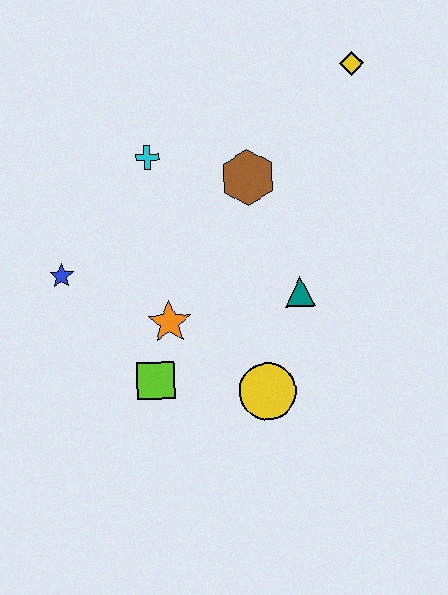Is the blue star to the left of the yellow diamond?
Yes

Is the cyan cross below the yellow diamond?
Yes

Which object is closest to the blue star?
The orange star is closest to the blue star.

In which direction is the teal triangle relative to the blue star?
The teal triangle is to the right of the blue star.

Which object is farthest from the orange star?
The yellow diamond is farthest from the orange star.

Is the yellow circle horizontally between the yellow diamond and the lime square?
Yes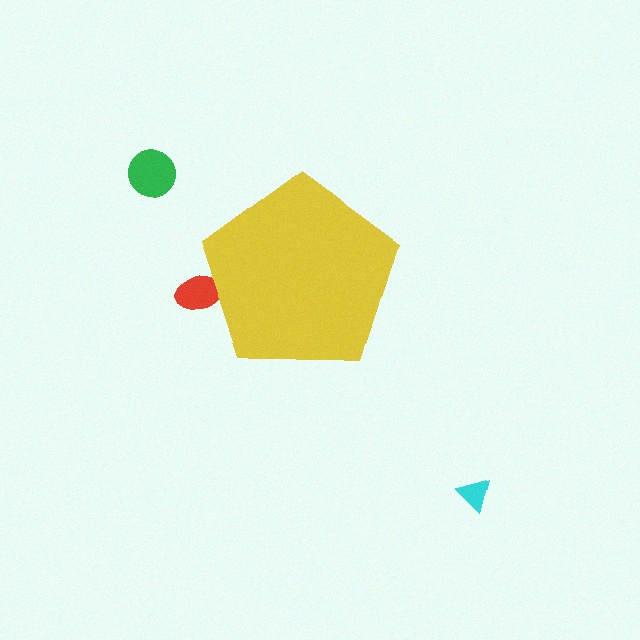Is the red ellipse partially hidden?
Yes, the red ellipse is partially hidden behind the yellow pentagon.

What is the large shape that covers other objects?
A yellow pentagon.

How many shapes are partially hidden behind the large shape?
1 shape is partially hidden.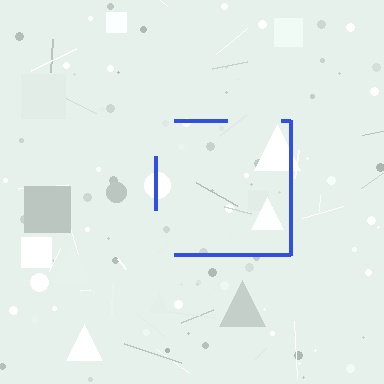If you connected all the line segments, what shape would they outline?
They would outline a square.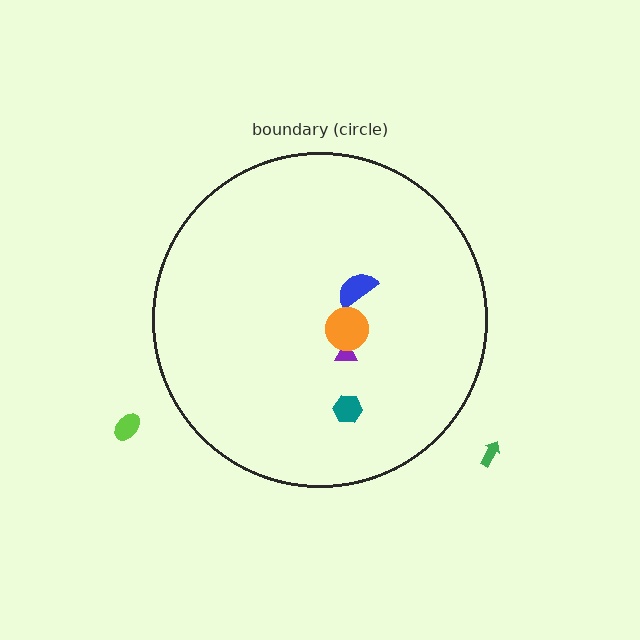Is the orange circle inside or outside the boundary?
Inside.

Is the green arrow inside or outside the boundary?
Outside.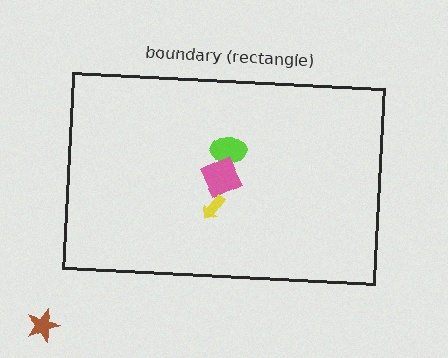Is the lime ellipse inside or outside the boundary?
Inside.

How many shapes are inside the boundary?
3 inside, 1 outside.